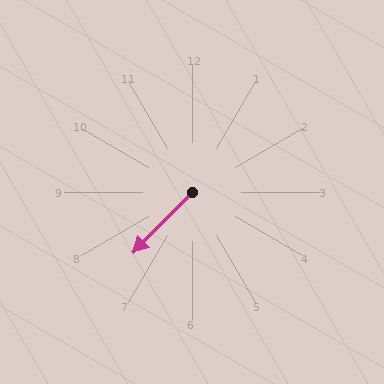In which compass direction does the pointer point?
Southwest.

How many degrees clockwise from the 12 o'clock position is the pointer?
Approximately 224 degrees.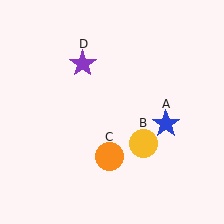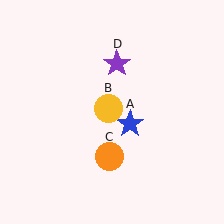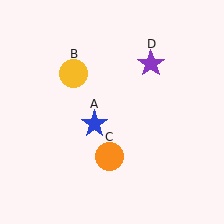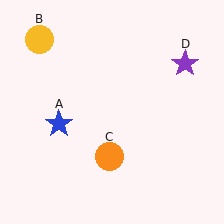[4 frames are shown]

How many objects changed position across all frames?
3 objects changed position: blue star (object A), yellow circle (object B), purple star (object D).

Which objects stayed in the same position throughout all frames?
Orange circle (object C) remained stationary.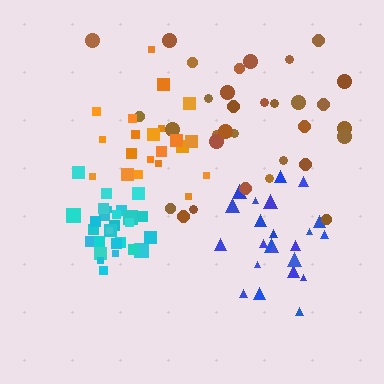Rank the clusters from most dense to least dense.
cyan, blue, orange, brown.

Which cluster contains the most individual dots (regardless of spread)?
Brown (33).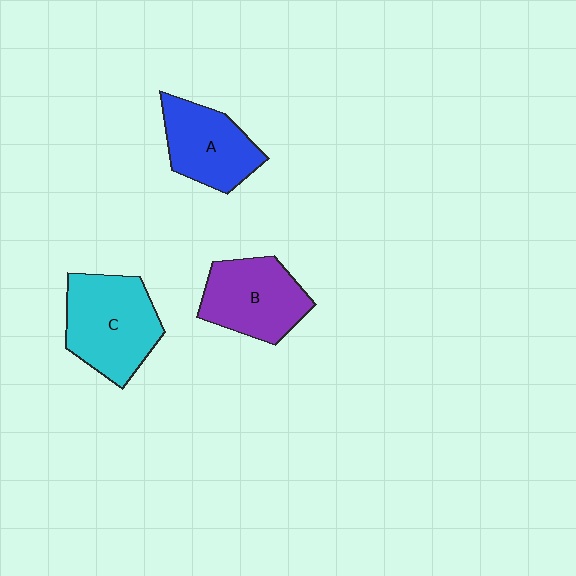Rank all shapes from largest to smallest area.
From largest to smallest: C (cyan), B (purple), A (blue).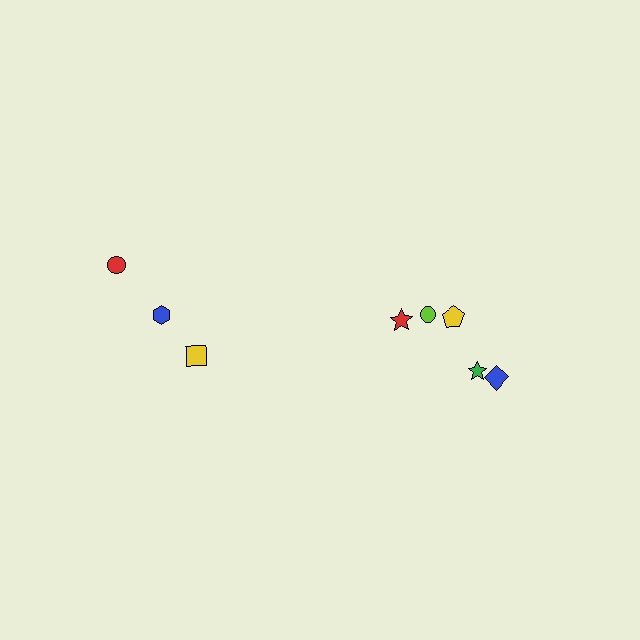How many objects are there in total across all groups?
There are 8 objects.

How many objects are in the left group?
There are 3 objects.